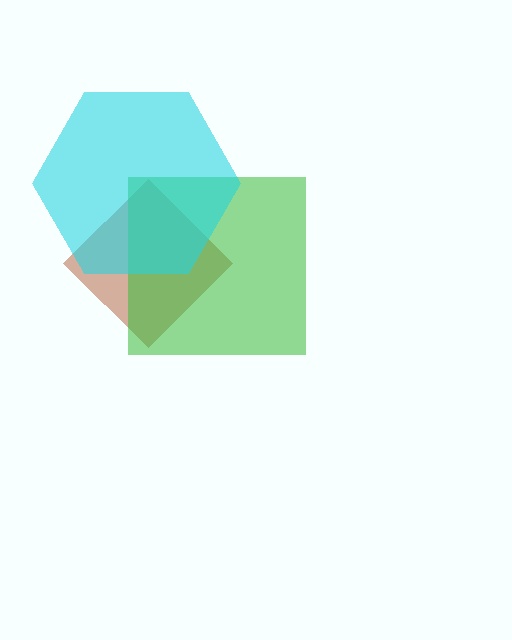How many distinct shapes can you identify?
There are 3 distinct shapes: a brown diamond, a green square, a cyan hexagon.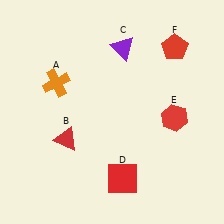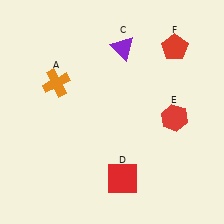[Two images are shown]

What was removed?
The red triangle (B) was removed in Image 2.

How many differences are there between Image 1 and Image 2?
There is 1 difference between the two images.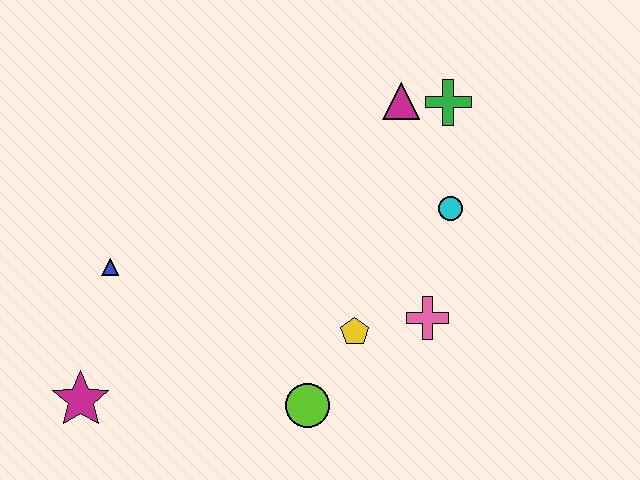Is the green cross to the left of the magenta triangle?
No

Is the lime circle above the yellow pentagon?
No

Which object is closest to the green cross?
The magenta triangle is closest to the green cross.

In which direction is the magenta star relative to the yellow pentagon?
The magenta star is to the left of the yellow pentagon.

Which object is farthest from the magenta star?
The green cross is farthest from the magenta star.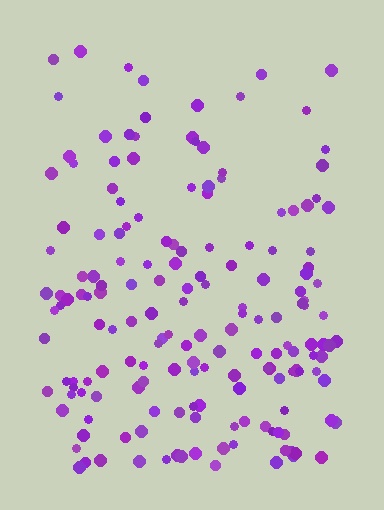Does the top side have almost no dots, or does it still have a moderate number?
Still a moderate number, just noticeably fewer than the bottom.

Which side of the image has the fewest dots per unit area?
The top.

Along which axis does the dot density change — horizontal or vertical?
Vertical.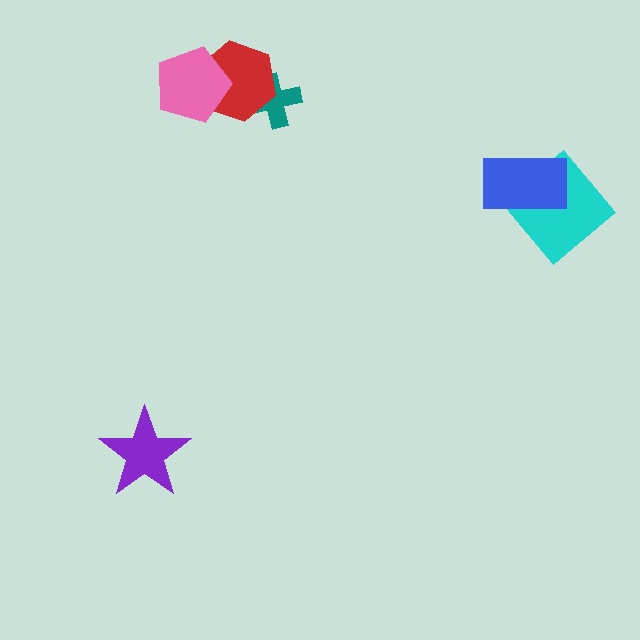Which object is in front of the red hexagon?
The pink pentagon is in front of the red hexagon.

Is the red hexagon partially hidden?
Yes, it is partially covered by another shape.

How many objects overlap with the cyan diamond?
1 object overlaps with the cyan diamond.